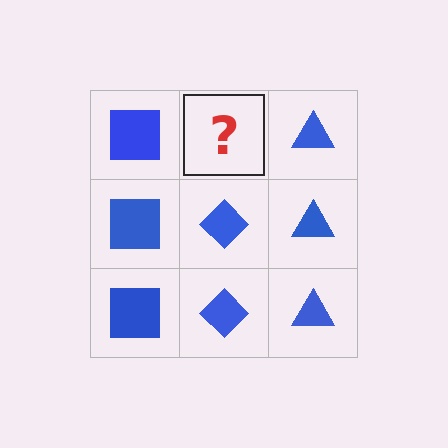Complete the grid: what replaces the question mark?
The question mark should be replaced with a blue diamond.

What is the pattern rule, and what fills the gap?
The rule is that each column has a consistent shape. The gap should be filled with a blue diamond.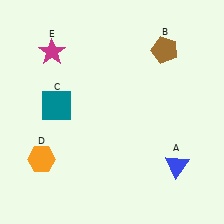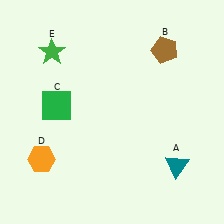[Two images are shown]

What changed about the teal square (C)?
In Image 1, C is teal. In Image 2, it changed to green.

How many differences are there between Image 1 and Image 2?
There are 3 differences between the two images.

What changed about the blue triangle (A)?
In Image 1, A is blue. In Image 2, it changed to teal.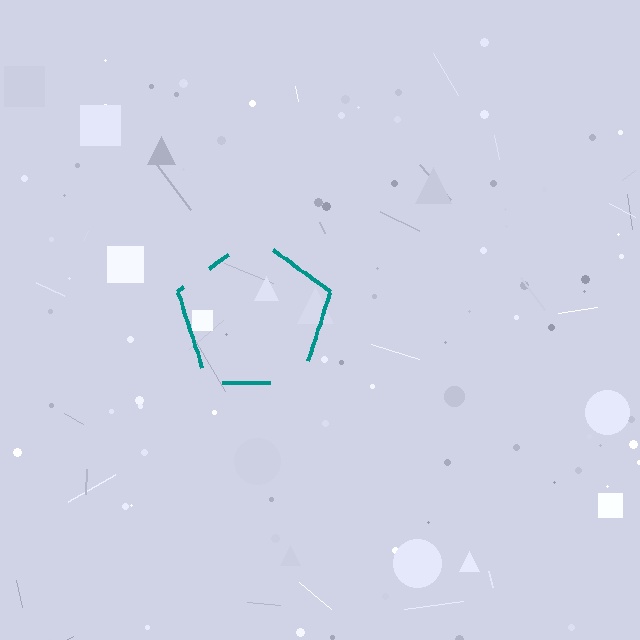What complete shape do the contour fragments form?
The contour fragments form a pentagon.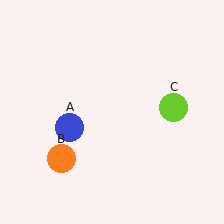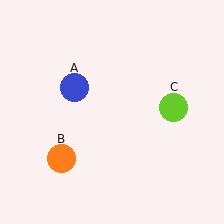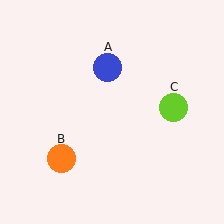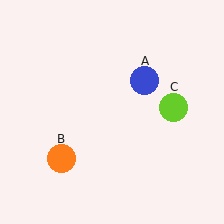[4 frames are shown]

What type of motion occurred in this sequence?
The blue circle (object A) rotated clockwise around the center of the scene.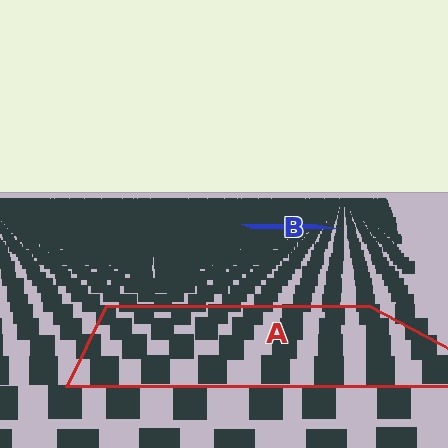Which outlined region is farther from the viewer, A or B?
Region B is farther from the viewer — the texture elements inside it appear smaller and more densely packed.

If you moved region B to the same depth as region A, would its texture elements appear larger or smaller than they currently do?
They would appear larger. At a closer depth, the same texture elements are projected at a bigger on-screen size.